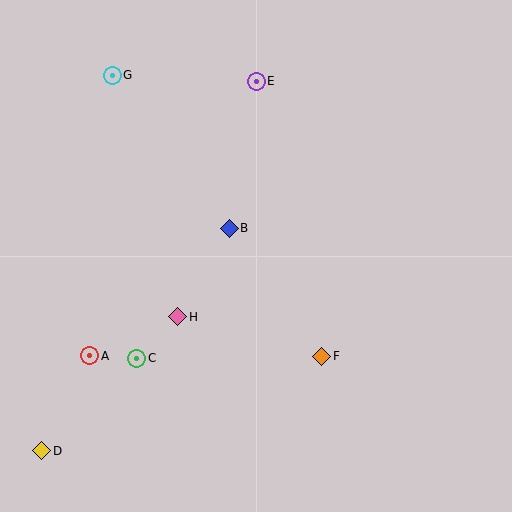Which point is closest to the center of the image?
Point B at (229, 228) is closest to the center.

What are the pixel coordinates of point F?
Point F is at (322, 356).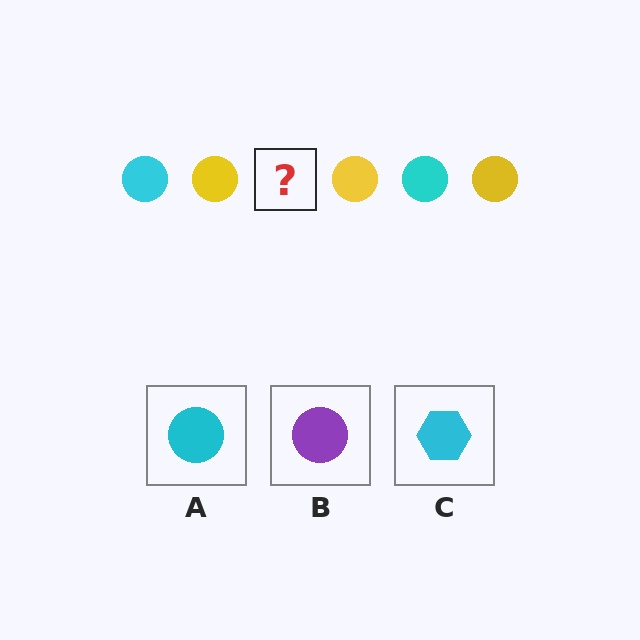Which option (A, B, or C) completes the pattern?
A.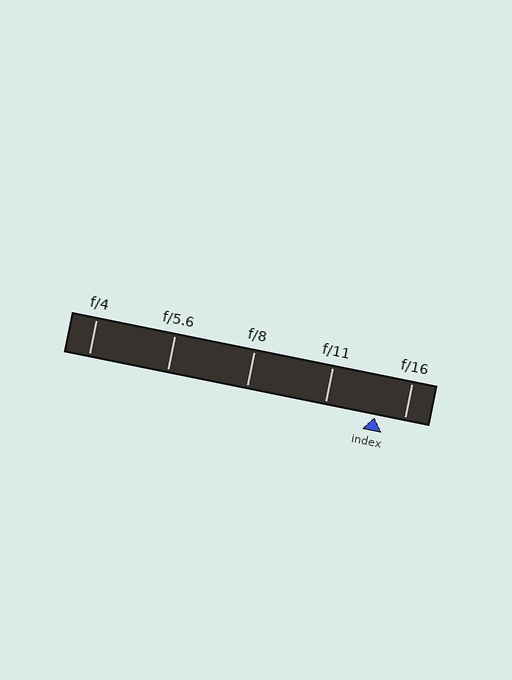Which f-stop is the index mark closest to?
The index mark is closest to f/16.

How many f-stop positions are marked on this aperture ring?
There are 5 f-stop positions marked.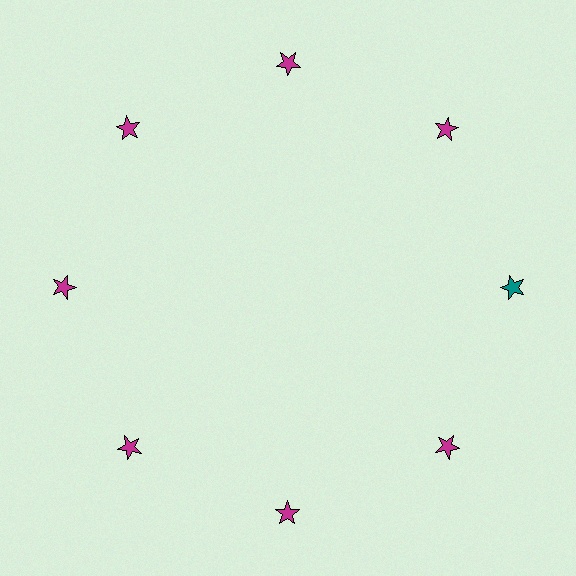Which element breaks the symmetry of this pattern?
The teal star at roughly the 3 o'clock position breaks the symmetry. All other shapes are magenta stars.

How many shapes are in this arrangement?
There are 8 shapes arranged in a ring pattern.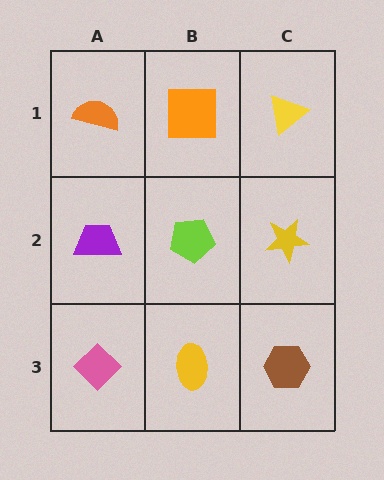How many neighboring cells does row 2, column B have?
4.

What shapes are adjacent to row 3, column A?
A purple trapezoid (row 2, column A), a yellow ellipse (row 3, column B).